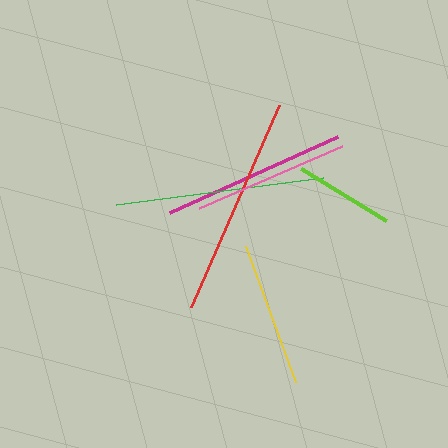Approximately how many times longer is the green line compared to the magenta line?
The green line is approximately 1.1 times the length of the magenta line.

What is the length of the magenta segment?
The magenta segment is approximately 185 pixels long.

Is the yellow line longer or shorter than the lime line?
The yellow line is longer than the lime line.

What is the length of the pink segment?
The pink segment is approximately 157 pixels long.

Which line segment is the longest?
The red line is the longest at approximately 220 pixels.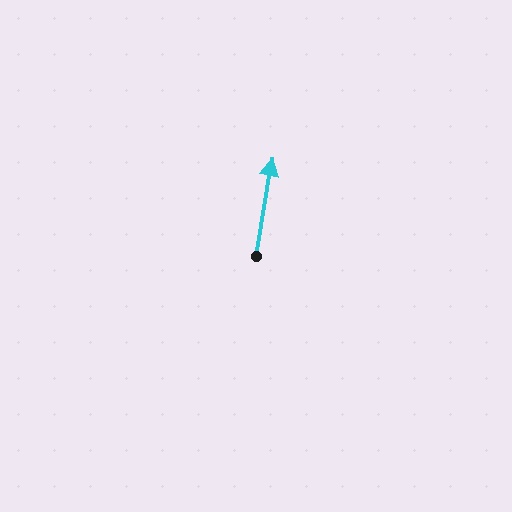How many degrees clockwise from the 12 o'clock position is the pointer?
Approximately 9 degrees.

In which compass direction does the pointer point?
North.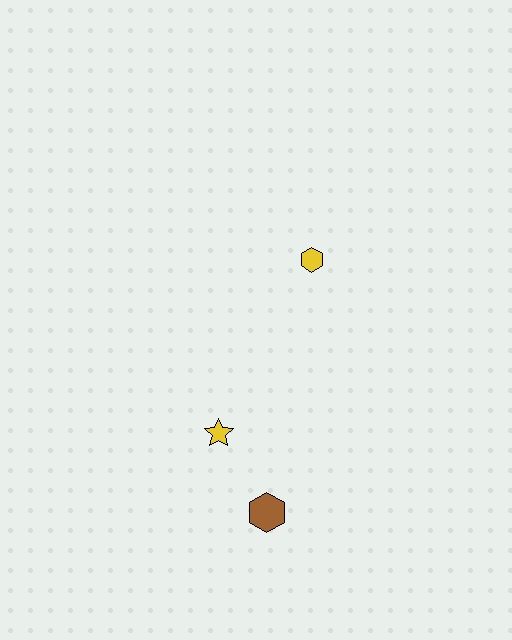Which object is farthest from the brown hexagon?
The yellow hexagon is farthest from the brown hexagon.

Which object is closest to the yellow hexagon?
The yellow star is closest to the yellow hexagon.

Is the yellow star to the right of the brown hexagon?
No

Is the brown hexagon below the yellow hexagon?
Yes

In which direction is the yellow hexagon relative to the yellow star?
The yellow hexagon is above the yellow star.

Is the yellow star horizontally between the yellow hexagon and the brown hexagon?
No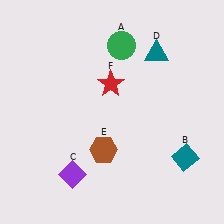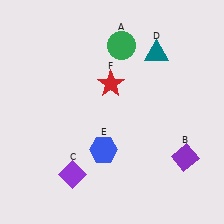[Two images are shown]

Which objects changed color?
B changed from teal to purple. E changed from brown to blue.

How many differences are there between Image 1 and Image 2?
There are 2 differences between the two images.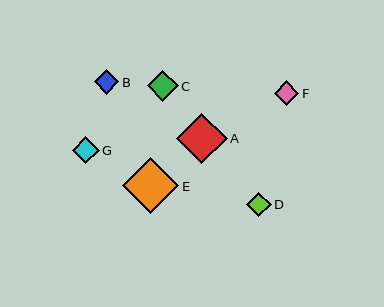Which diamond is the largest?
Diamond E is the largest with a size of approximately 56 pixels.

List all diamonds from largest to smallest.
From largest to smallest: E, A, C, G, D, B, F.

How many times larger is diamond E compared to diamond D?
Diamond E is approximately 2.3 times the size of diamond D.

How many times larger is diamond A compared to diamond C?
Diamond A is approximately 1.6 times the size of diamond C.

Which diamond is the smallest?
Diamond F is the smallest with a size of approximately 24 pixels.